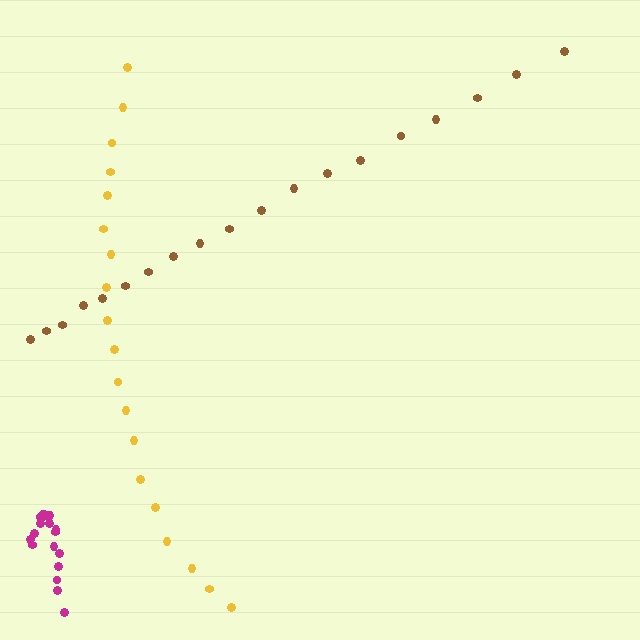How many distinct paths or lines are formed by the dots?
There are 3 distinct paths.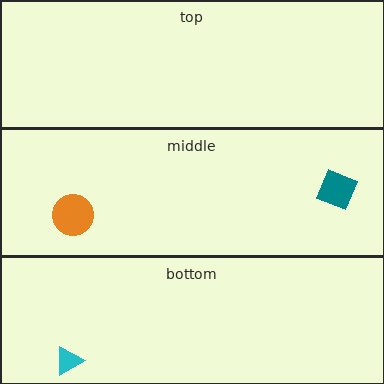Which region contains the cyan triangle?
The bottom region.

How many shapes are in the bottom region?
1.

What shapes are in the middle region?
The teal diamond, the orange circle.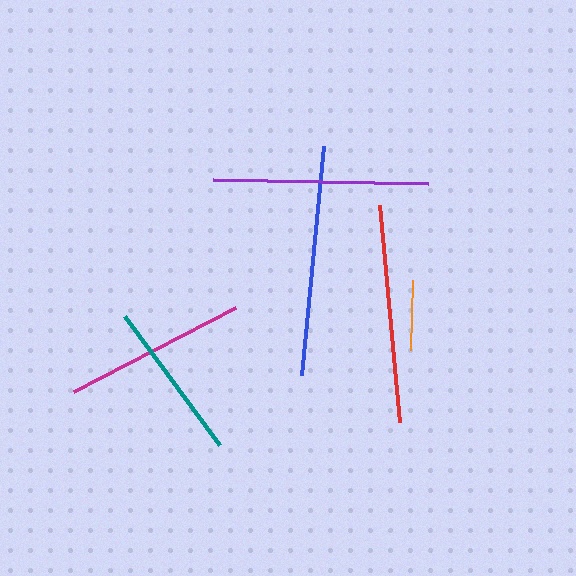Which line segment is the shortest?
The orange line is the shortest at approximately 70 pixels.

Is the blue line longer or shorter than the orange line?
The blue line is longer than the orange line.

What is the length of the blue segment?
The blue segment is approximately 230 pixels long.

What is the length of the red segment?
The red segment is approximately 218 pixels long.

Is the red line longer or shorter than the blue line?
The blue line is longer than the red line.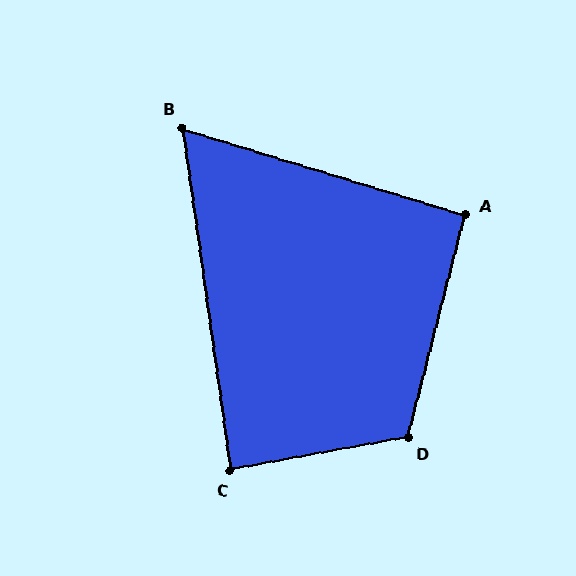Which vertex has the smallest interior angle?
B, at approximately 65 degrees.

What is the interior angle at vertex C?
Approximately 87 degrees (approximately right).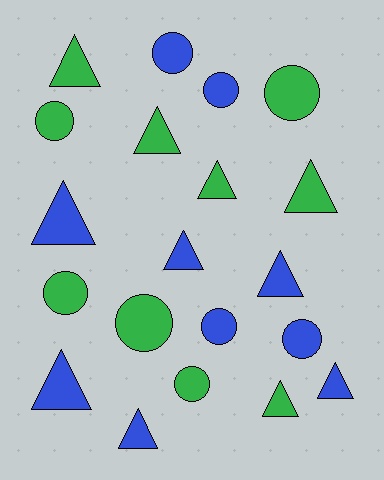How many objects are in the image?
There are 20 objects.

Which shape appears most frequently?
Triangle, with 11 objects.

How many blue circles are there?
There are 4 blue circles.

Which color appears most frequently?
Green, with 10 objects.